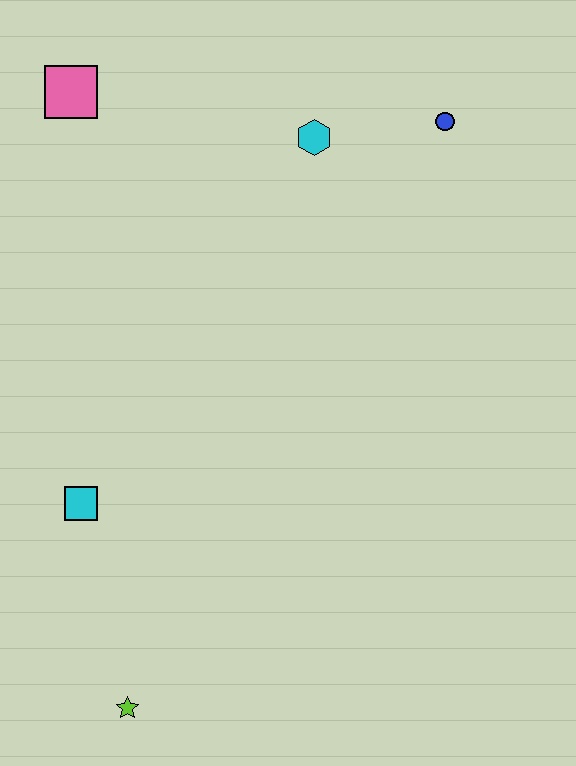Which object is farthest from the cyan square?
The blue circle is farthest from the cyan square.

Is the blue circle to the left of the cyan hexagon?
No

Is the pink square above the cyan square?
Yes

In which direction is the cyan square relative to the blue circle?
The cyan square is below the blue circle.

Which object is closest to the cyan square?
The lime star is closest to the cyan square.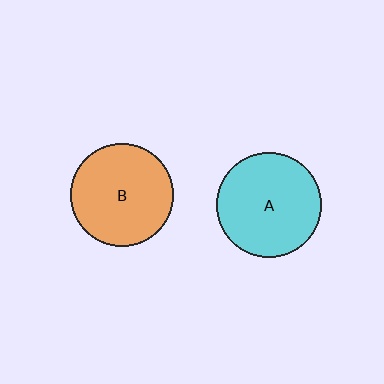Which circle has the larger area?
Circle A (cyan).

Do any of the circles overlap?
No, none of the circles overlap.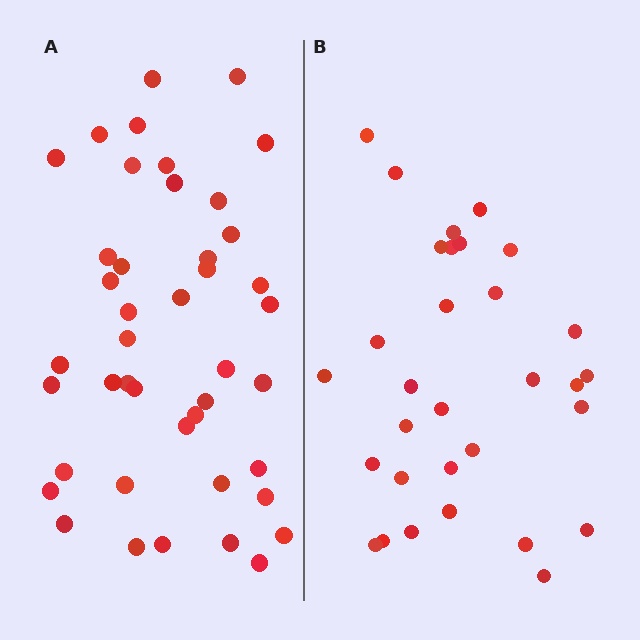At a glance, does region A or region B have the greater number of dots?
Region A (the left region) has more dots.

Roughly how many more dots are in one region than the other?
Region A has roughly 12 or so more dots than region B.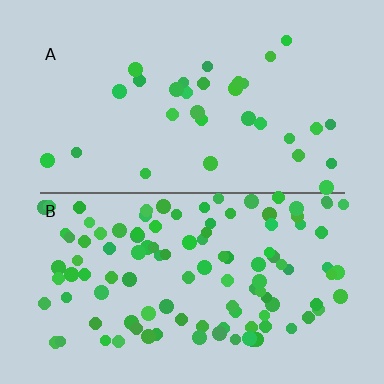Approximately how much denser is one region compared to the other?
Approximately 3.5× — region B over region A.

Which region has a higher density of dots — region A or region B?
B (the bottom).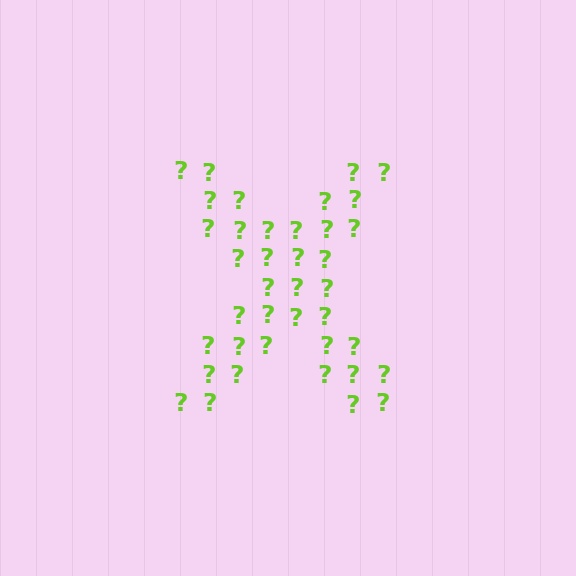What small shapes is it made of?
It is made of small question marks.